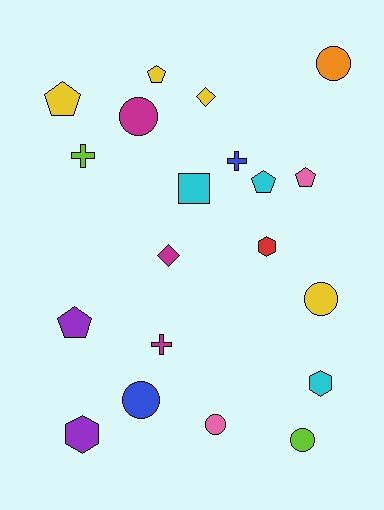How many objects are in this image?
There are 20 objects.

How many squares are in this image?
There is 1 square.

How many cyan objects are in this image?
There are 3 cyan objects.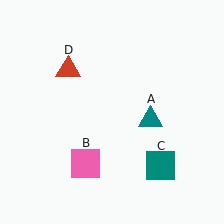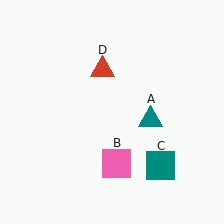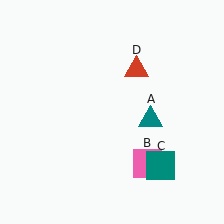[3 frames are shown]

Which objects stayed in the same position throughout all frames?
Teal triangle (object A) and teal square (object C) remained stationary.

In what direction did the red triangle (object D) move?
The red triangle (object D) moved right.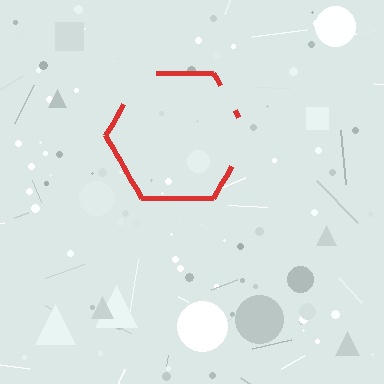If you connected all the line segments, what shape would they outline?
They would outline a hexagon.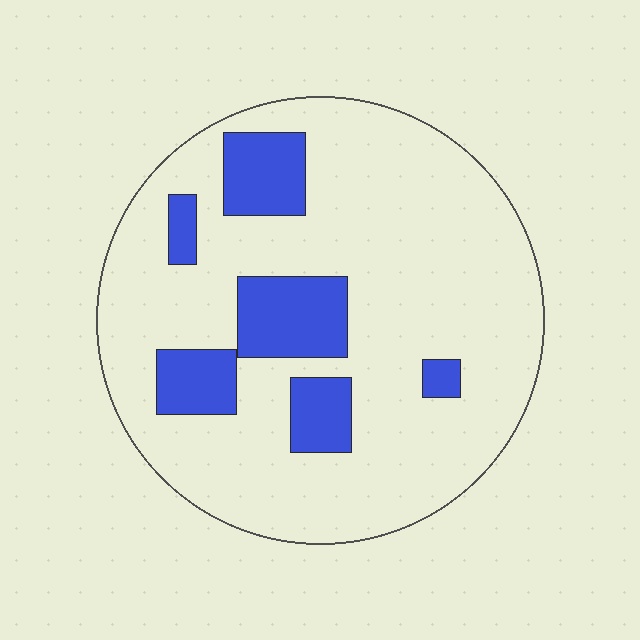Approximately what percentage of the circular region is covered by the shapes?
Approximately 20%.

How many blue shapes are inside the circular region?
6.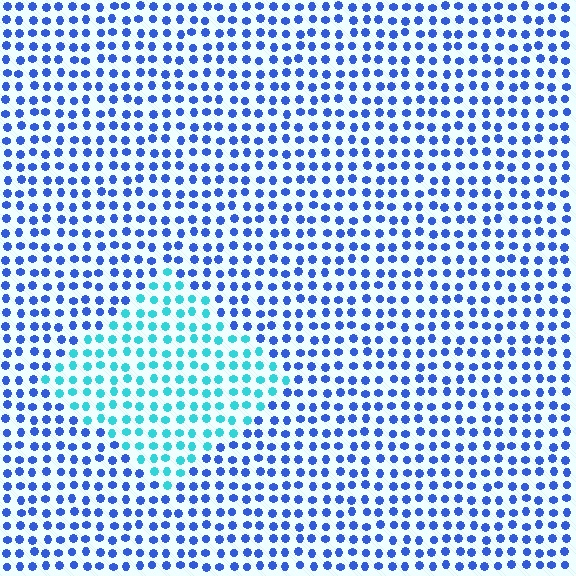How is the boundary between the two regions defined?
The boundary is defined purely by a slight shift in hue (about 44 degrees). Spacing, size, and orientation are identical on both sides.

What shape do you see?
I see a diamond.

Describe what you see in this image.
The image is filled with small blue elements in a uniform arrangement. A diamond-shaped region is visible where the elements are tinted to a slightly different hue, forming a subtle color boundary.